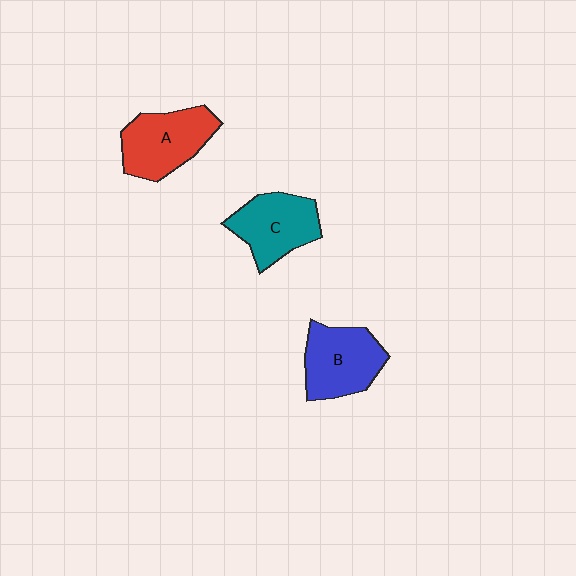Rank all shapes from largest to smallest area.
From largest to smallest: A (red), B (blue), C (teal).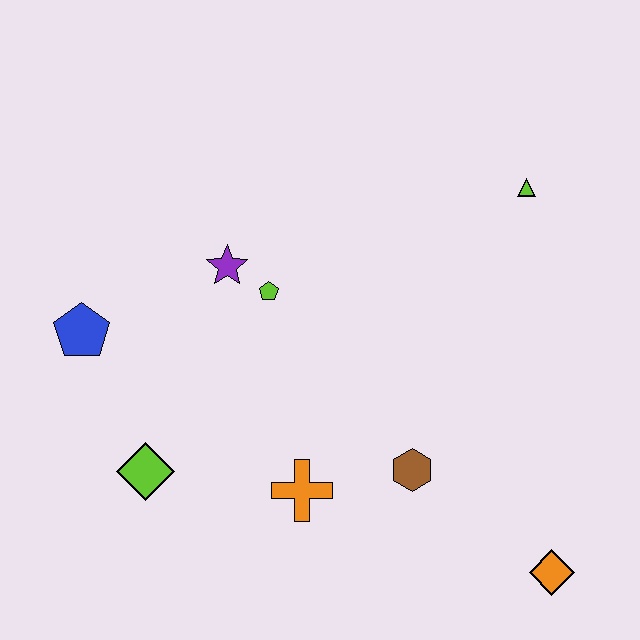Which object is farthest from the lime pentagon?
The orange diamond is farthest from the lime pentagon.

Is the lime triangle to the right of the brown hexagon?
Yes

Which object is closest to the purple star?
The lime pentagon is closest to the purple star.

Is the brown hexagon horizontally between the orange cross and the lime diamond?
No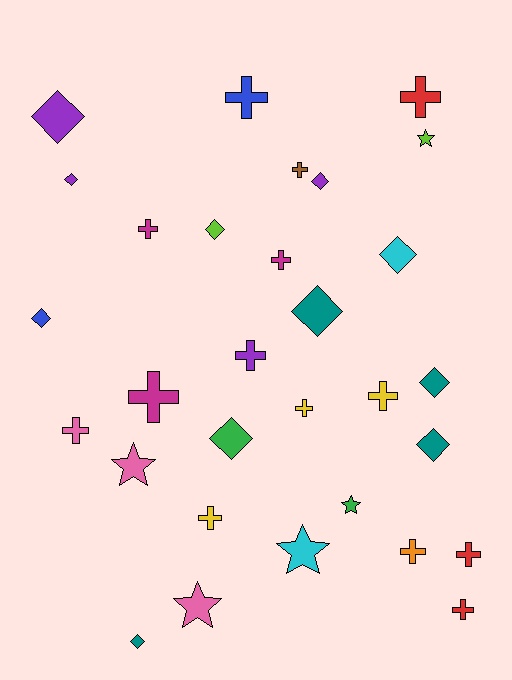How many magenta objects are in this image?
There are 3 magenta objects.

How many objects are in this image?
There are 30 objects.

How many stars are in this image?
There are 5 stars.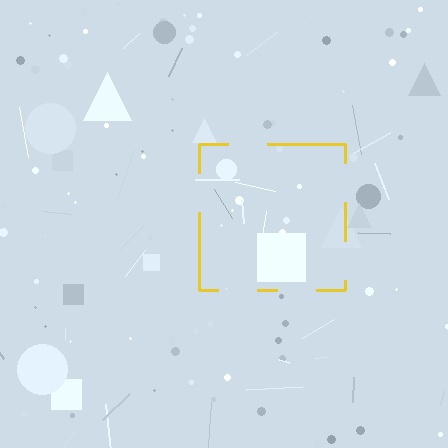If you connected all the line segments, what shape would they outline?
They would outline a square.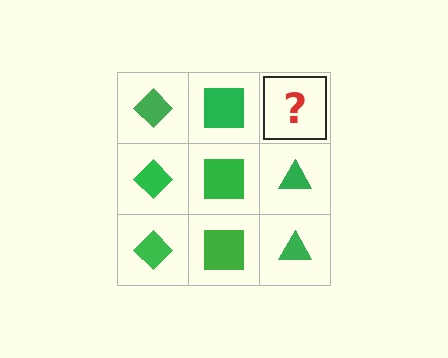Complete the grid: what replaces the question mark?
The question mark should be replaced with a green triangle.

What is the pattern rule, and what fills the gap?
The rule is that each column has a consistent shape. The gap should be filled with a green triangle.